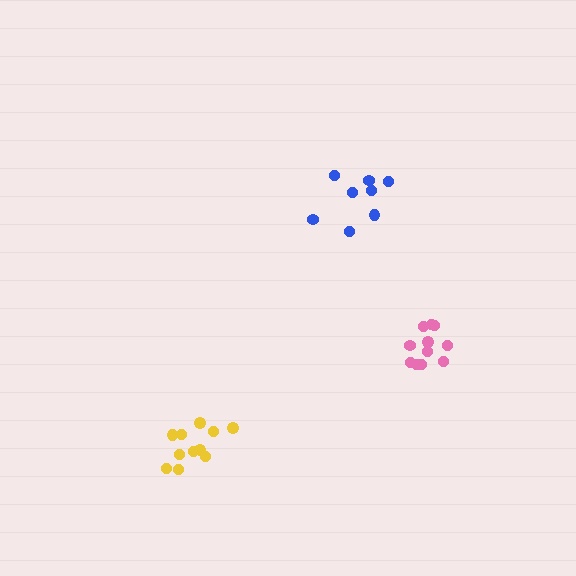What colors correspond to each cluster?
The clusters are colored: pink, yellow, blue.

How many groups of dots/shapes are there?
There are 3 groups.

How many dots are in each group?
Group 1: 11 dots, Group 2: 11 dots, Group 3: 8 dots (30 total).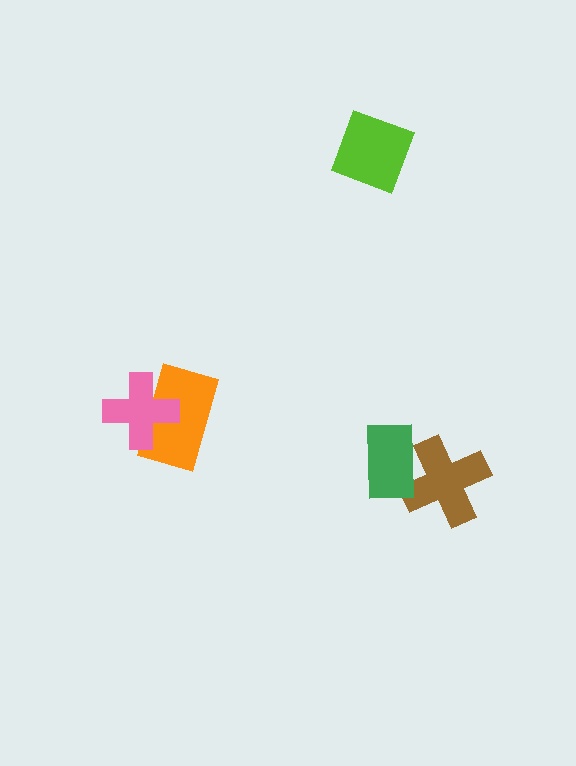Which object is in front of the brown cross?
The green rectangle is in front of the brown cross.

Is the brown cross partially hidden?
Yes, it is partially covered by another shape.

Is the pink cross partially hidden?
No, no other shape covers it.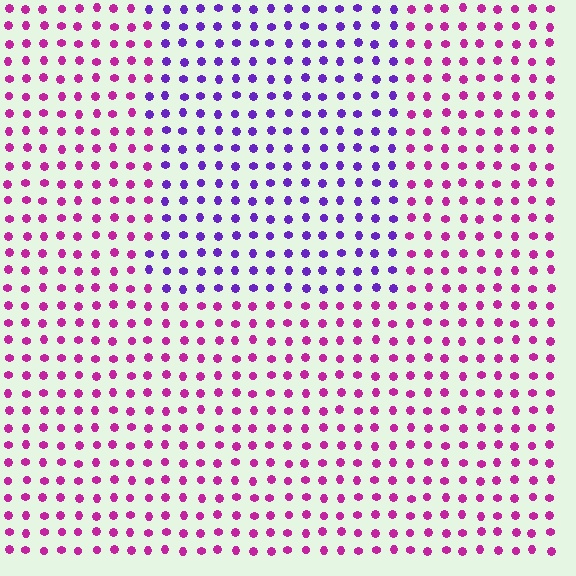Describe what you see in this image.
The image is filled with small magenta elements in a uniform arrangement. A rectangle-shaped region is visible where the elements are tinted to a slightly different hue, forming a subtle color boundary.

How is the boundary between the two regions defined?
The boundary is defined purely by a slight shift in hue (about 48 degrees). Spacing, size, and orientation are identical on both sides.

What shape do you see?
I see a rectangle.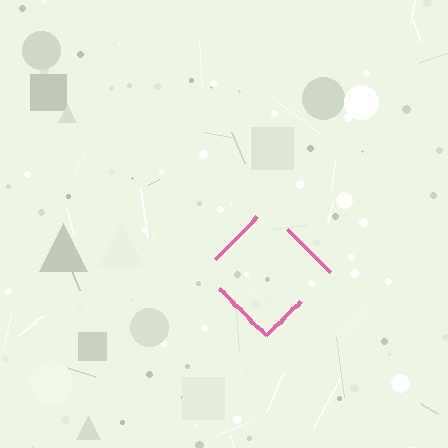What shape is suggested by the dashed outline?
The dashed outline suggests a diamond.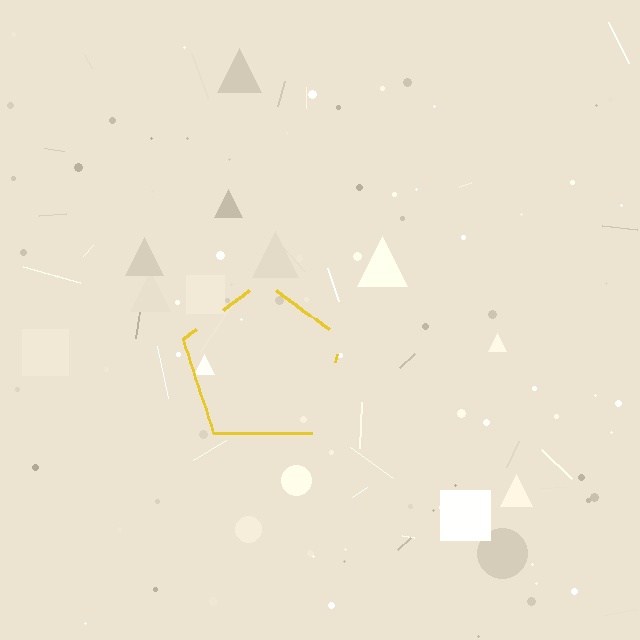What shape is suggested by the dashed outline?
The dashed outline suggests a pentagon.